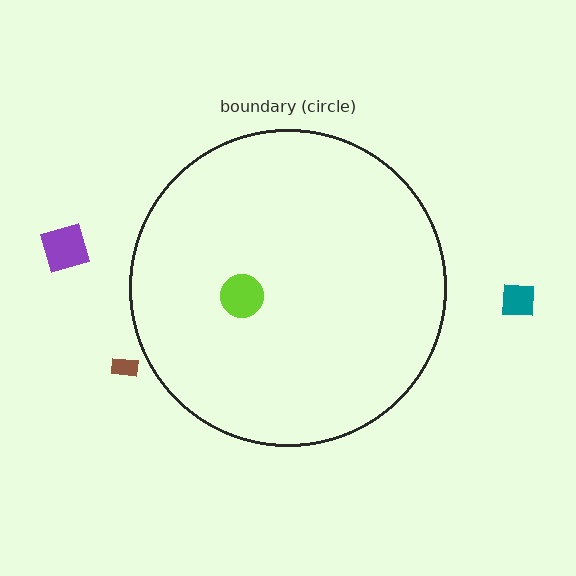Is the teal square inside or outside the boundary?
Outside.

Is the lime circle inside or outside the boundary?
Inside.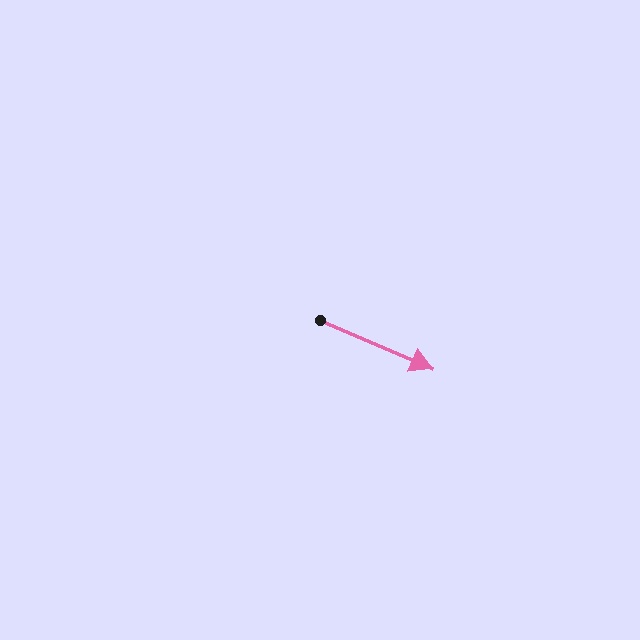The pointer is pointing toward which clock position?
Roughly 4 o'clock.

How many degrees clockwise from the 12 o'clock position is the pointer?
Approximately 113 degrees.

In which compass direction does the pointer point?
Southeast.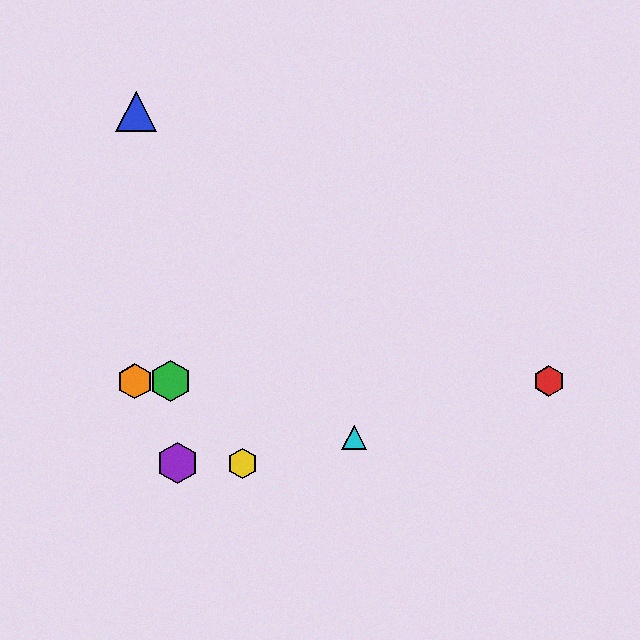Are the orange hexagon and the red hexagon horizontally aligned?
Yes, both are at y≈381.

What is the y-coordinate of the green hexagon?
The green hexagon is at y≈381.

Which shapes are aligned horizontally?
The red hexagon, the green hexagon, the orange hexagon are aligned horizontally.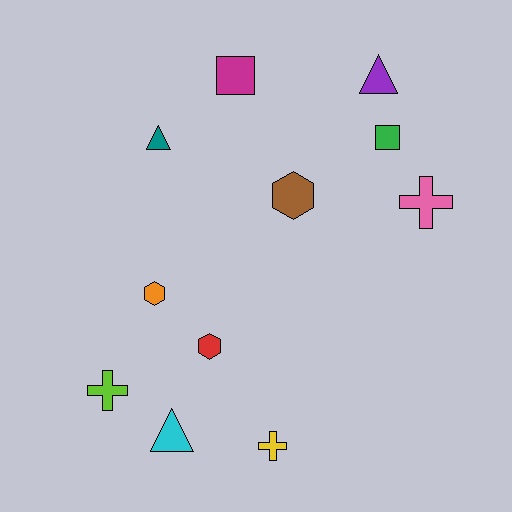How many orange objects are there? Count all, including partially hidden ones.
There is 1 orange object.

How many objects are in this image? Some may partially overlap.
There are 11 objects.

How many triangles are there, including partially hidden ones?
There are 3 triangles.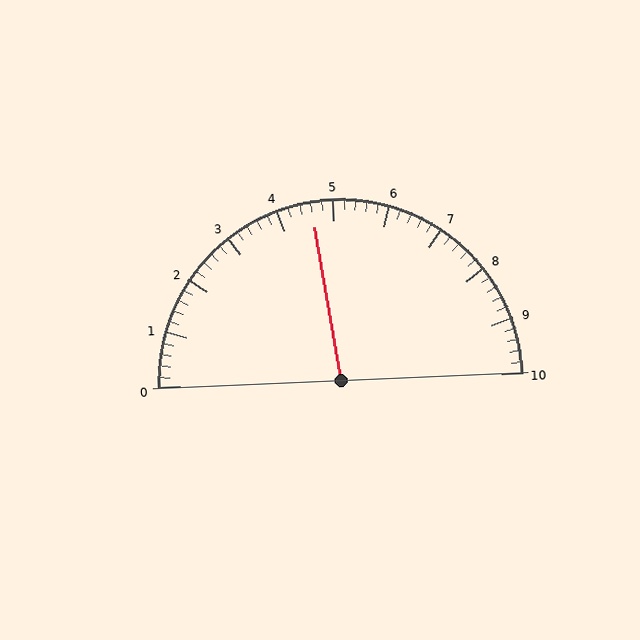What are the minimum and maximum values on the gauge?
The gauge ranges from 0 to 10.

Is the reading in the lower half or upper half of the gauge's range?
The reading is in the lower half of the range (0 to 10).